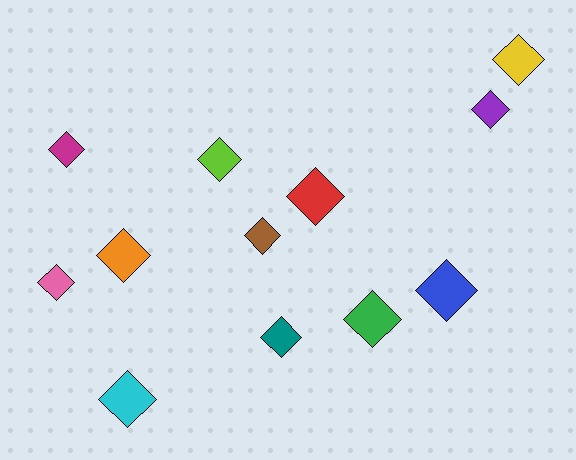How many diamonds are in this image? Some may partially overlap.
There are 12 diamonds.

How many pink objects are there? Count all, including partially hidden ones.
There is 1 pink object.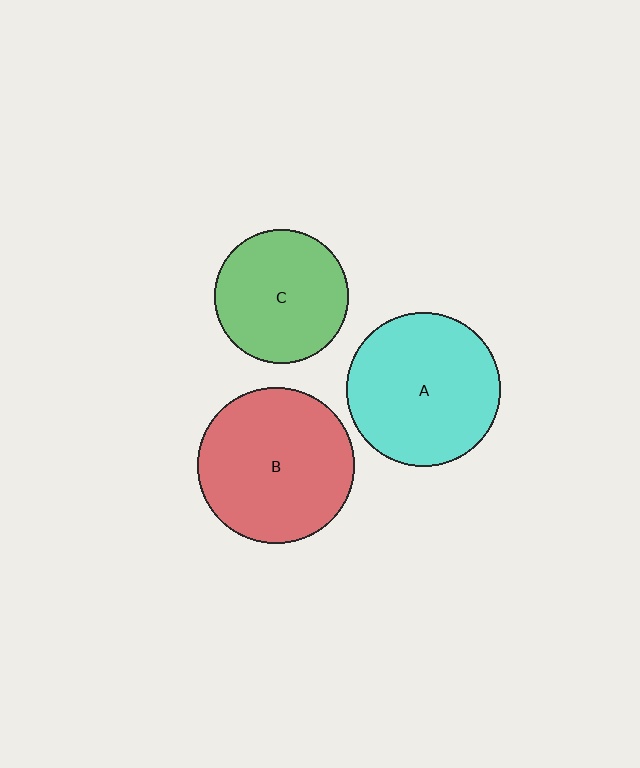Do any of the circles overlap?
No, none of the circles overlap.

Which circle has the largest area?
Circle B (red).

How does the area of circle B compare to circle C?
Approximately 1.4 times.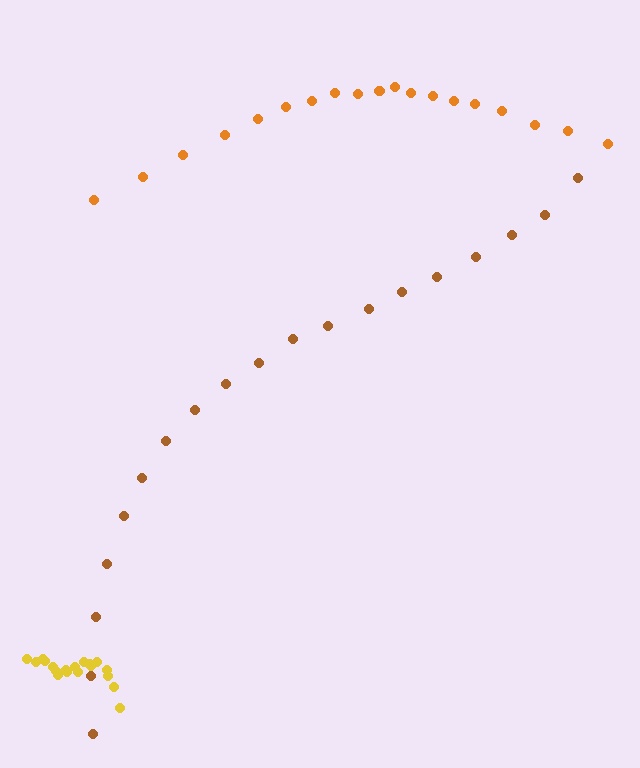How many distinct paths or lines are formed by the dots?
There are 3 distinct paths.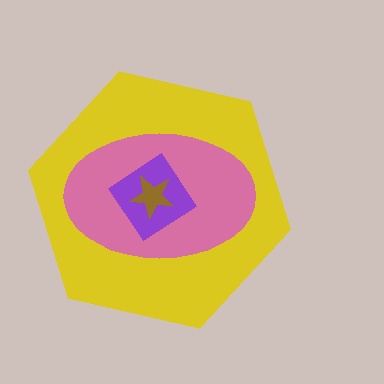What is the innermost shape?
The brown star.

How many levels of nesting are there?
4.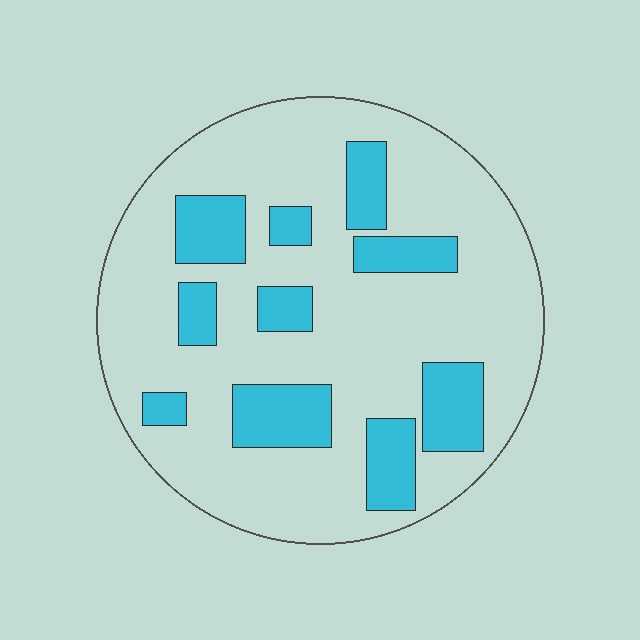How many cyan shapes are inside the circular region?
10.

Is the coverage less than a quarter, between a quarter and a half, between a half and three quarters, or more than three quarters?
Less than a quarter.